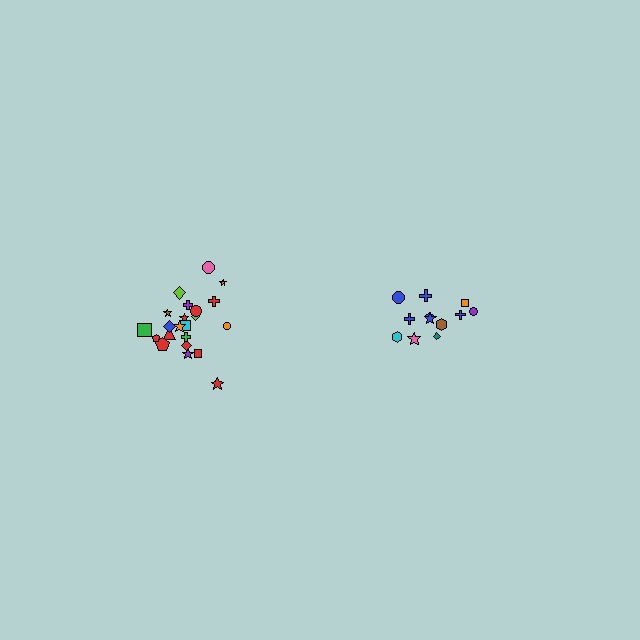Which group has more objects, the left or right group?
The left group.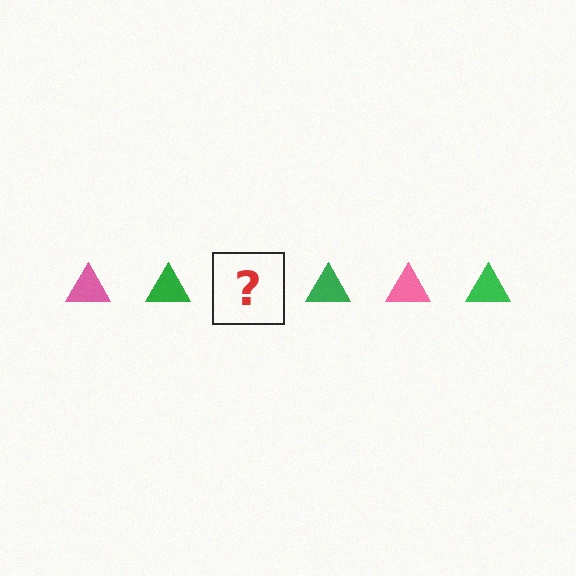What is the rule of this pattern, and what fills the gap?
The rule is that the pattern cycles through pink, green triangles. The gap should be filled with a pink triangle.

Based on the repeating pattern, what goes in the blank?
The blank should be a pink triangle.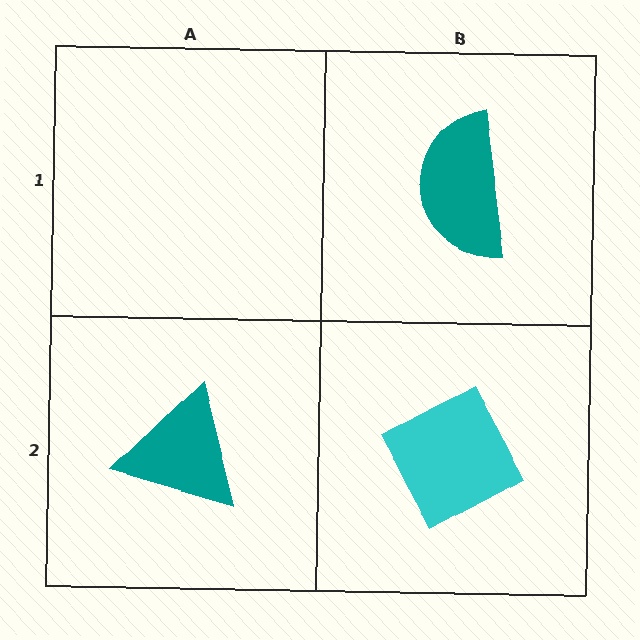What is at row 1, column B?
A teal semicircle.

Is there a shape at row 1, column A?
No, that cell is empty.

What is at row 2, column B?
A cyan diamond.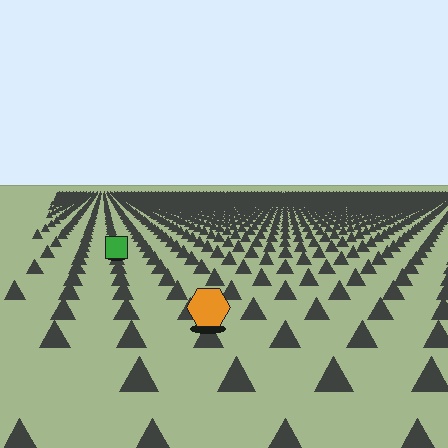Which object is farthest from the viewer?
The green square is farthest from the viewer. It appears smaller and the ground texture around it is denser.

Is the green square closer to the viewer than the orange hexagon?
No. The orange hexagon is closer — you can tell from the texture gradient: the ground texture is coarser near it.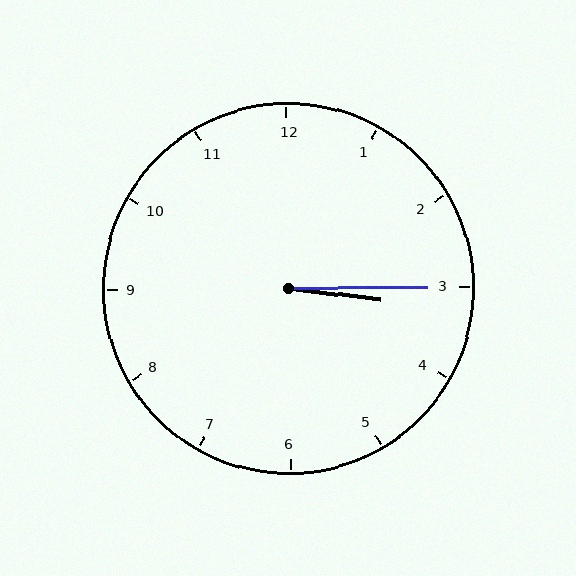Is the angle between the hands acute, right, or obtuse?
It is acute.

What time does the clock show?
3:15.